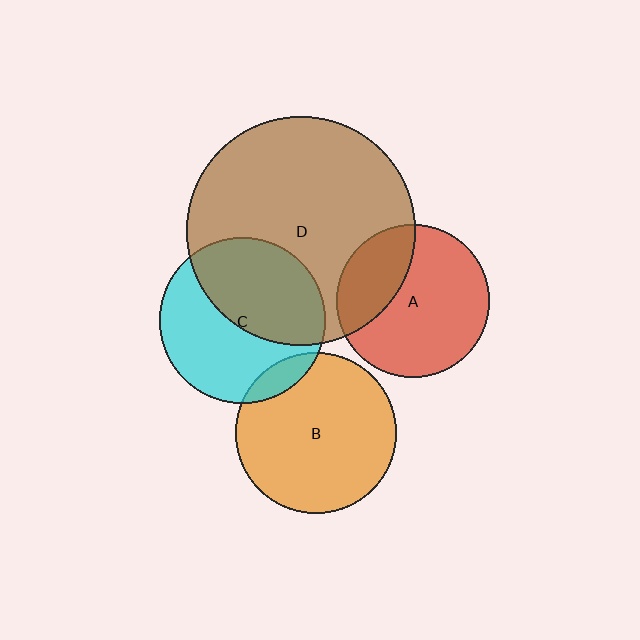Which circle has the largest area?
Circle D (brown).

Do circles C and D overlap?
Yes.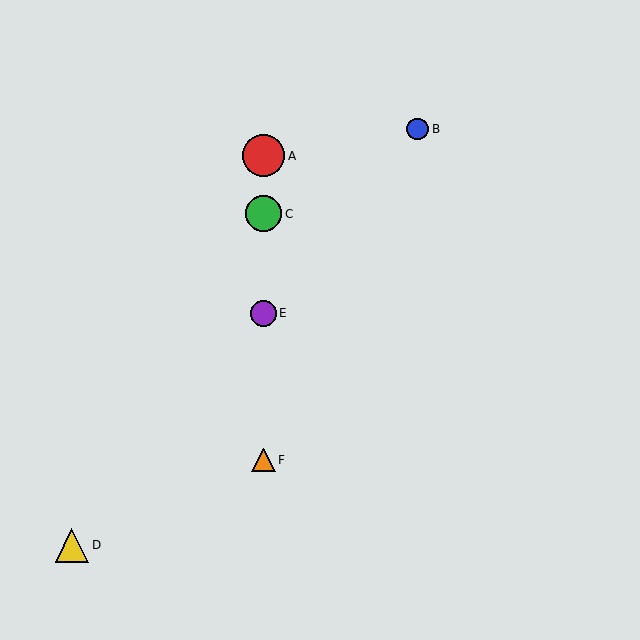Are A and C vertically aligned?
Yes, both are at x≈264.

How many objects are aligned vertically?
4 objects (A, C, E, F) are aligned vertically.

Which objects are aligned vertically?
Objects A, C, E, F are aligned vertically.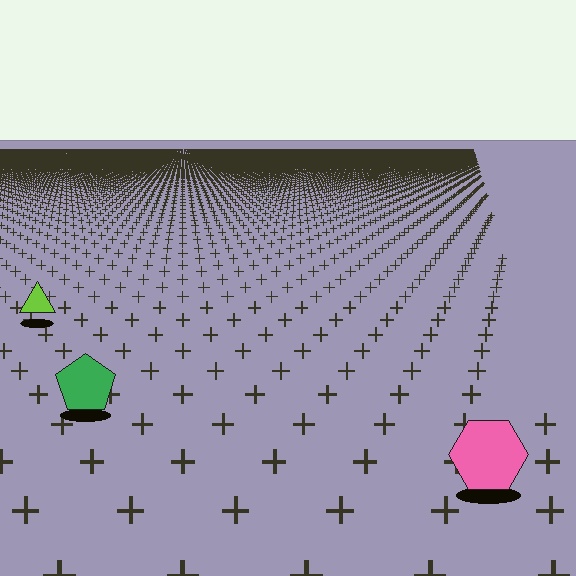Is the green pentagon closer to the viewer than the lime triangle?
Yes. The green pentagon is closer — you can tell from the texture gradient: the ground texture is coarser near it.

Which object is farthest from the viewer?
The lime triangle is farthest from the viewer. It appears smaller and the ground texture around it is denser.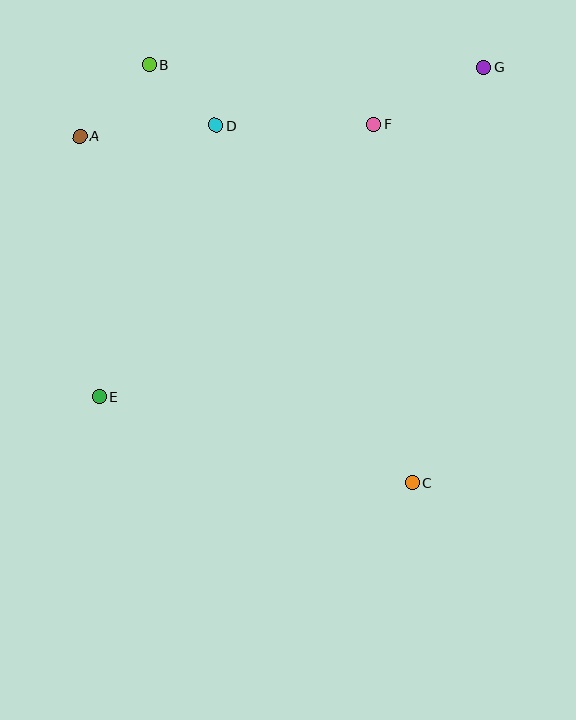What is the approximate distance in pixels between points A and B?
The distance between A and B is approximately 99 pixels.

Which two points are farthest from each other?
Points E and G are farthest from each other.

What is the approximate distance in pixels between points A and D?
The distance between A and D is approximately 136 pixels.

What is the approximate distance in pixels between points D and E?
The distance between D and E is approximately 295 pixels.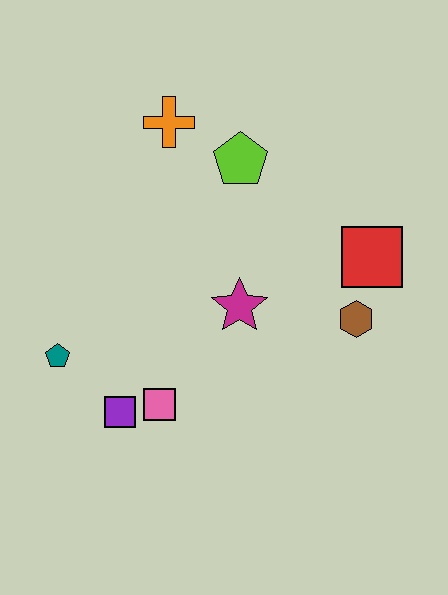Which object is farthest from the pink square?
The orange cross is farthest from the pink square.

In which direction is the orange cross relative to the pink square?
The orange cross is above the pink square.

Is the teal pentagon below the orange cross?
Yes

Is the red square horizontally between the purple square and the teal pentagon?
No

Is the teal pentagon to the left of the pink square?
Yes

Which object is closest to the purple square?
The pink square is closest to the purple square.